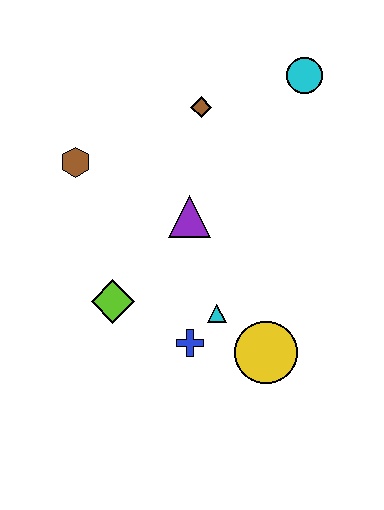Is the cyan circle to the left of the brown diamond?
No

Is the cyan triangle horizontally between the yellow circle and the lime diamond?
Yes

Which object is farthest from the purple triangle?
The cyan circle is farthest from the purple triangle.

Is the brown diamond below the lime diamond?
No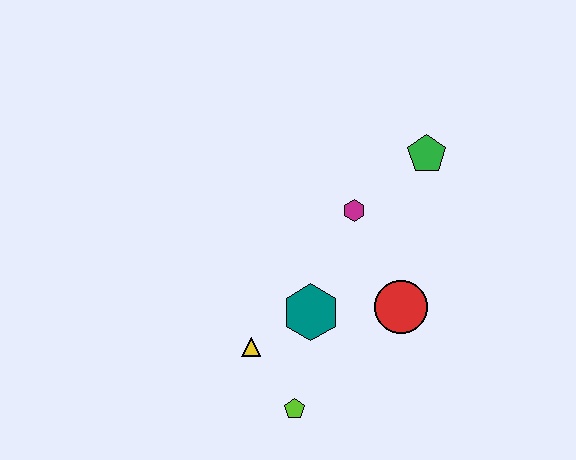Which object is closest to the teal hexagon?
The yellow triangle is closest to the teal hexagon.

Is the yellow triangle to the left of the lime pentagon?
Yes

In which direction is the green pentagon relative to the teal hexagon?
The green pentagon is above the teal hexagon.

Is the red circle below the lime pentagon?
No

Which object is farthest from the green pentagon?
The lime pentagon is farthest from the green pentagon.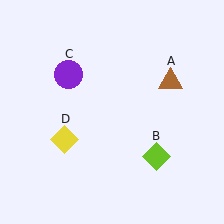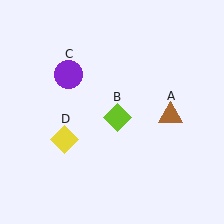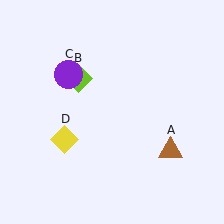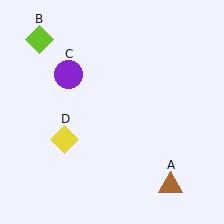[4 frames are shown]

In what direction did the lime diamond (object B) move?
The lime diamond (object B) moved up and to the left.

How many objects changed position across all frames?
2 objects changed position: brown triangle (object A), lime diamond (object B).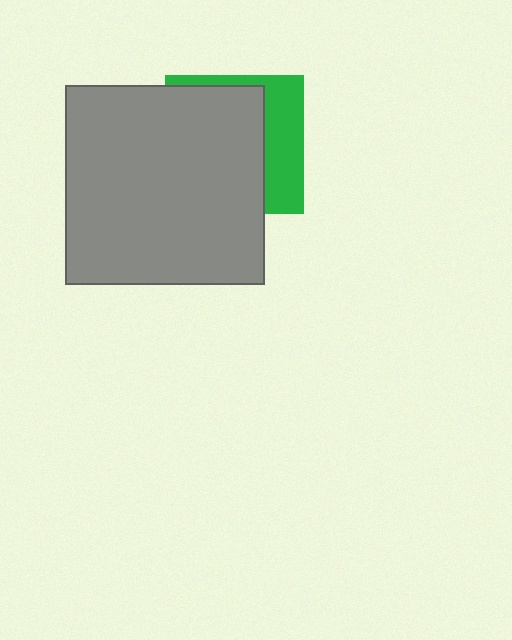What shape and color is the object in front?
The object in front is a gray square.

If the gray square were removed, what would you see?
You would see the complete green square.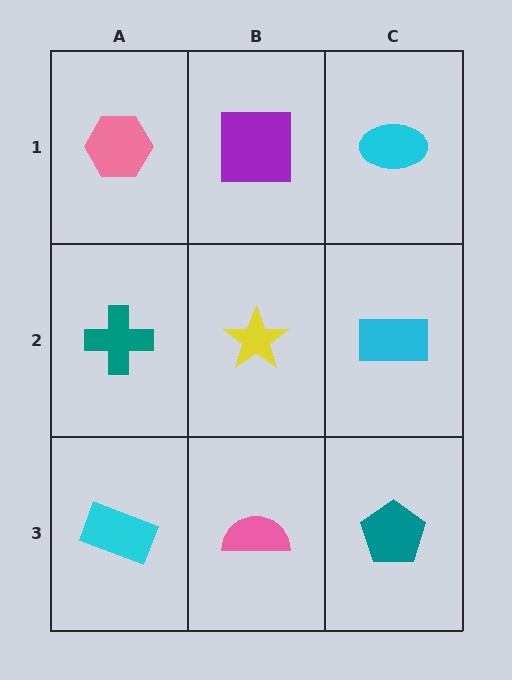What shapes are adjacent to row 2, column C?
A cyan ellipse (row 1, column C), a teal pentagon (row 3, column C), a yellow star (row 2, column B).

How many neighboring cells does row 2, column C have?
3.